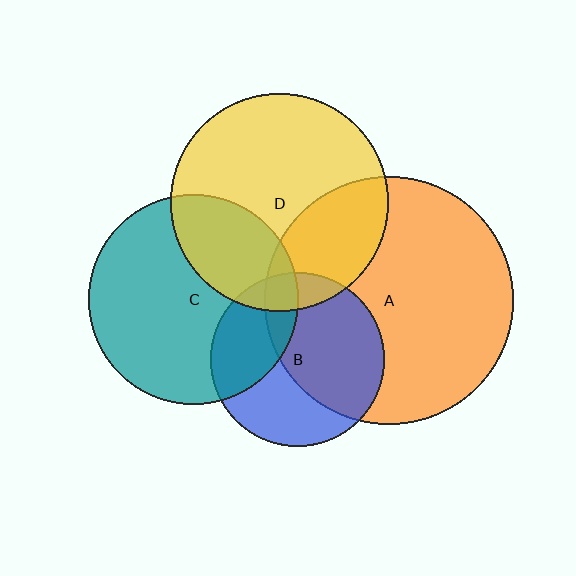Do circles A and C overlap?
Yes.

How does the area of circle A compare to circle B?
Approximately 2.0 times.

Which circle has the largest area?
Circle A (orange).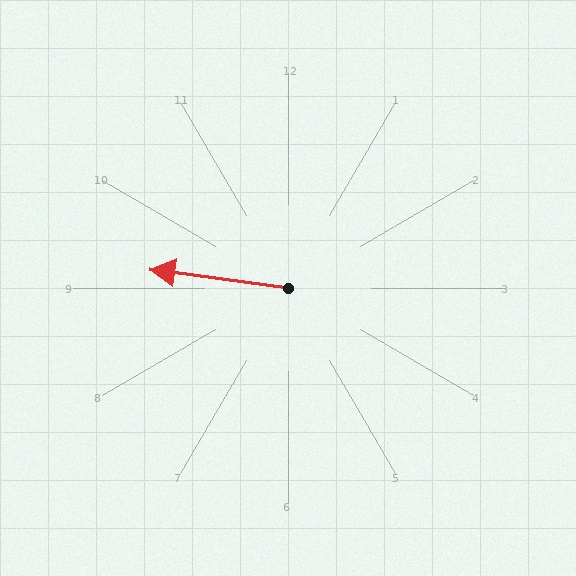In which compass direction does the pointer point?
West.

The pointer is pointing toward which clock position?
Roughly 9 o'clock.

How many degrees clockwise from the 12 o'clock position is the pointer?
Approximately 278 degrees.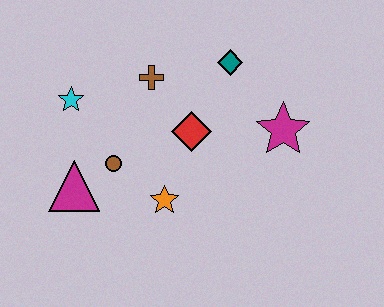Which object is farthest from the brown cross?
The magenta star is farthest from the brown cross.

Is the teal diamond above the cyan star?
Yes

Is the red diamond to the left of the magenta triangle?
No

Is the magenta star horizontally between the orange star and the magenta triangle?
No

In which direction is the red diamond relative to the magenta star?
The red diamond is to the left of the magenta star.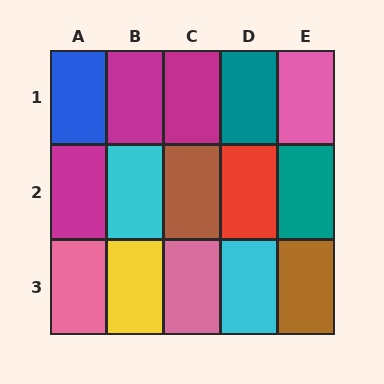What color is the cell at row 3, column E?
Brown.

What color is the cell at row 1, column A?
Blue.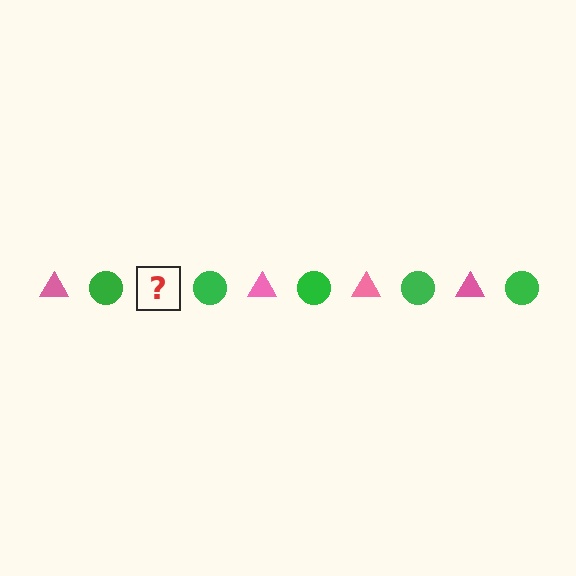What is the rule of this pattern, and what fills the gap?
The rule is that the pattern alternates between pink triangle and green circle. The gap should be filled with a pink triangle.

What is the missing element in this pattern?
The missing element is a pink triangle.